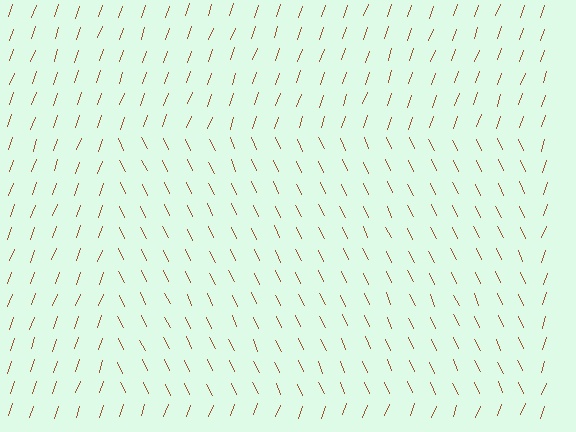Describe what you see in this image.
The image is filled with small brown line segments. A rectangle region in the image has lines oriented differently from the surrounding lines, creating a visible texture boundary.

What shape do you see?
I see a rectangle.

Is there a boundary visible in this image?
Yes, there is a texture boundary formed by a change in line orientation.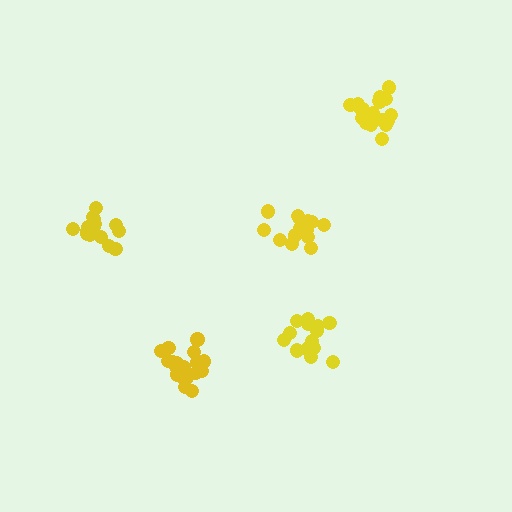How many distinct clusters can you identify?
There are 5 distinct clusters.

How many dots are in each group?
Group 1: 14 dots, Group 2: 15 dots, Group 3: 20 dots, Group 4: 16 dots, Group 5: 20 dots (85 total).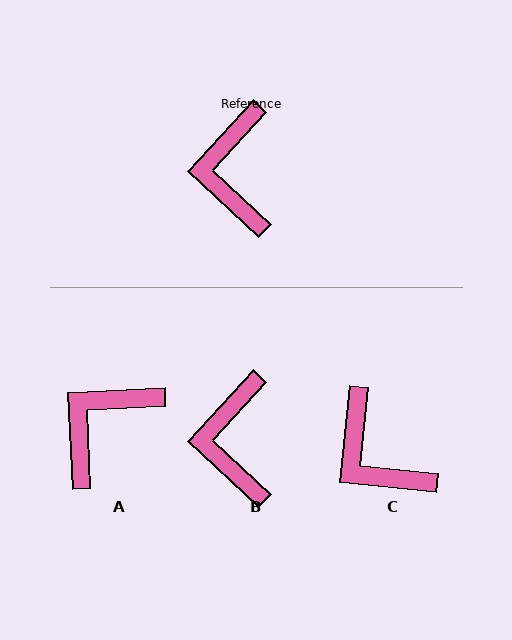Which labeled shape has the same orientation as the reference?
B.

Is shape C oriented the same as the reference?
No, it is off by about 37 degrees.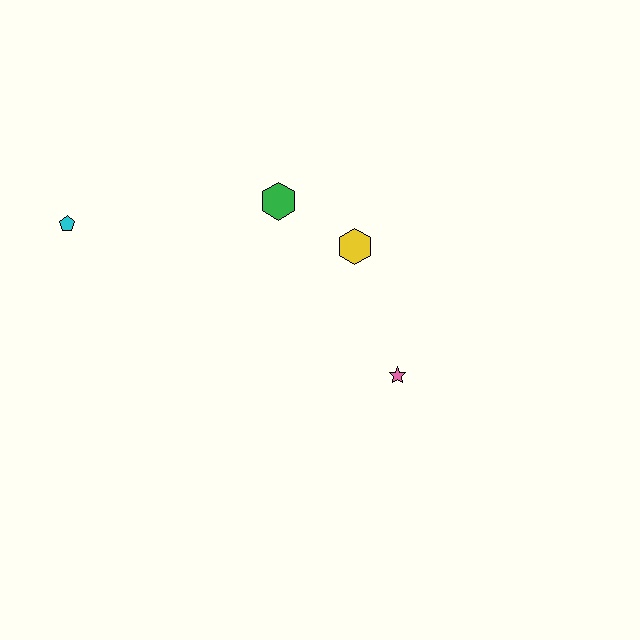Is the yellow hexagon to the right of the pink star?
No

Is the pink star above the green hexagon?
No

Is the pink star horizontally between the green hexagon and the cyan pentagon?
No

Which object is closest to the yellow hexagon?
The green hexagon is closest to the yellow hexagon.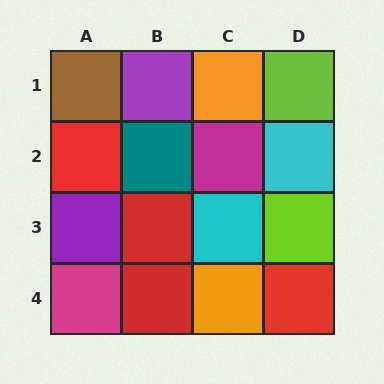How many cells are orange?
2 cells are orange.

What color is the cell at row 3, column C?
Cyan.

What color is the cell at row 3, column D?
Lime.